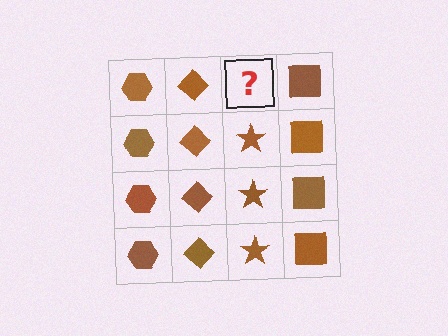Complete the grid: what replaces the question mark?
The question mark should be replaced with a brown star.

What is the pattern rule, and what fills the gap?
The rule is that each column has a consistent shape. The gap should be filled with a brown star.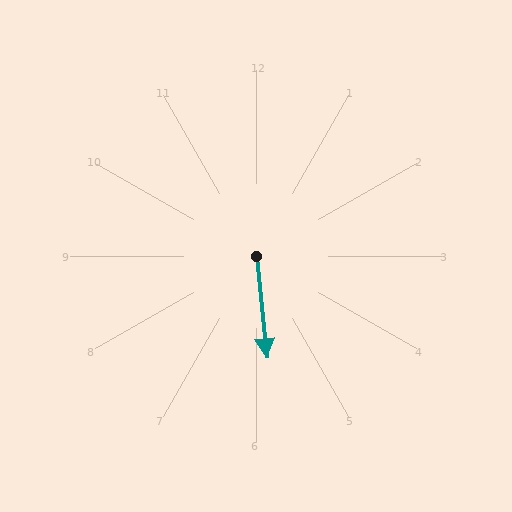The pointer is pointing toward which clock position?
Roughly 6 o'clock.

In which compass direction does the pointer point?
South.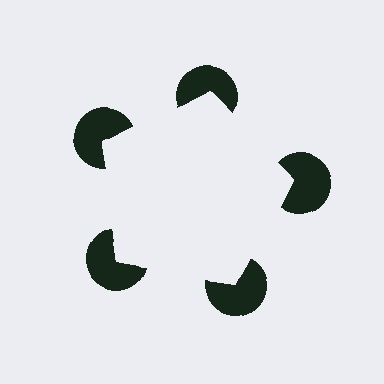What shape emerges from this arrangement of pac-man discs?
An illusory pentagon — its edges are inferred from the aligned wedge cuts in the pac-man discs, not physically drawn.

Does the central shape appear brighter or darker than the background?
It typically appears slightly brighter than the background, even though no actual brightness change is drawn.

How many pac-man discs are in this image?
There are 5 — one at each vertex of the illusory pentagon.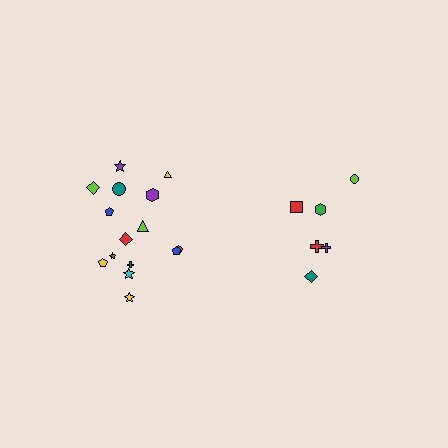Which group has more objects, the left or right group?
The left group.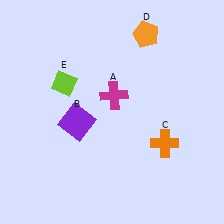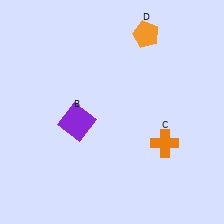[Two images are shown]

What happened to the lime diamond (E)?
The lime diamond (E) was removed in Image 2. It was in the top-left area of Image 1.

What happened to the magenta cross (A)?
The magenta cross (A) was removed in Image 2. It was in the top-right area of Image 1.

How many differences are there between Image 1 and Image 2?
There are 2 differences between the two images.